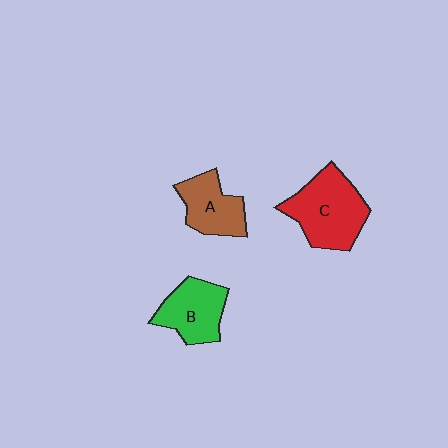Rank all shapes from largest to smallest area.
From largest to smallest: C (red), B (green), A (brown).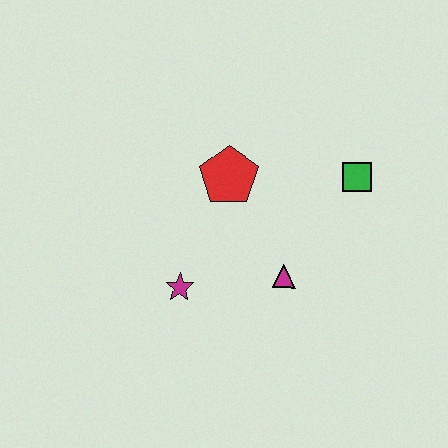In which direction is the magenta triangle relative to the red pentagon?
The magenta triangle is below the red pentagon.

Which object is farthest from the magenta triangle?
The green square is farthest from the magenta triangle.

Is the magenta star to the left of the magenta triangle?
Yes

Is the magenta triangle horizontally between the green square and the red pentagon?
Yes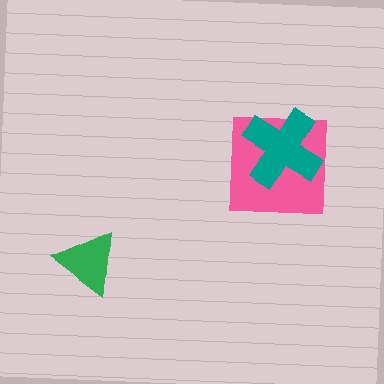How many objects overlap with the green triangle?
0 objects overlap with the green triangle.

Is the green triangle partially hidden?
No, no other shape covers it.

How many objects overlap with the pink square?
1 object overlaps with the pink square.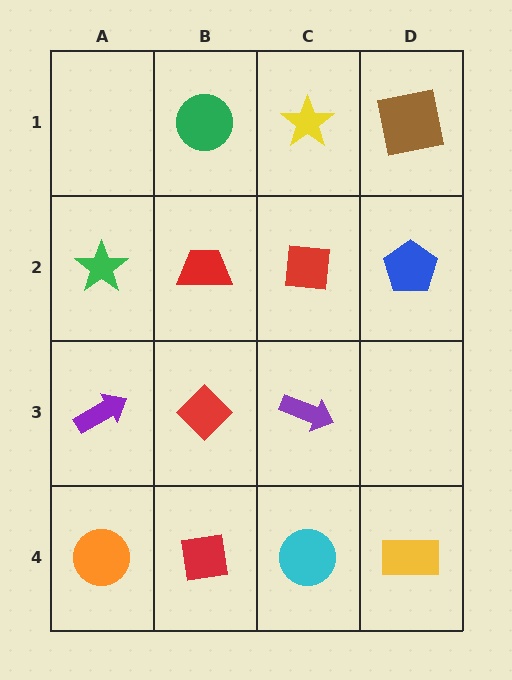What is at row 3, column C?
A purple arrow.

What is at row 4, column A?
An orange circle.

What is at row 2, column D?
A blue pentagon.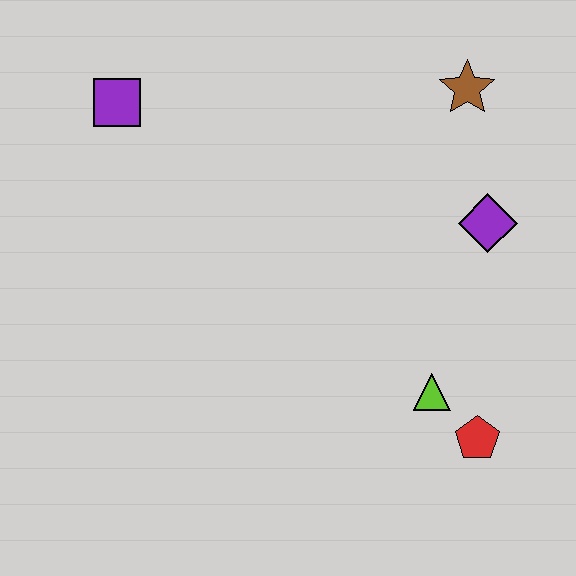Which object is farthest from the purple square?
The red pentagon is farthest from the purple square.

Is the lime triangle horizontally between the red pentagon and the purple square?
Yes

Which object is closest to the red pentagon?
The lime triangle is closest to the red pentagon.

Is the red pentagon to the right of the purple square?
Yes